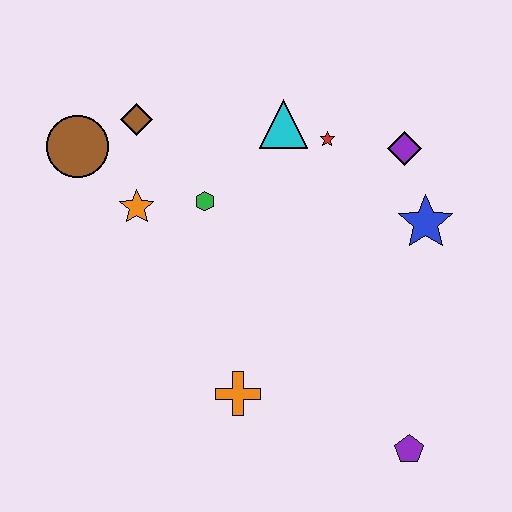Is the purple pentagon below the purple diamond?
Yes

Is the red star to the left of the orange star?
No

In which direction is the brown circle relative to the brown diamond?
The brown circle is to the left of the brown diamond.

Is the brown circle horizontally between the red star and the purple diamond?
No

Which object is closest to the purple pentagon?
The orange cross is closest to the purple pentagon.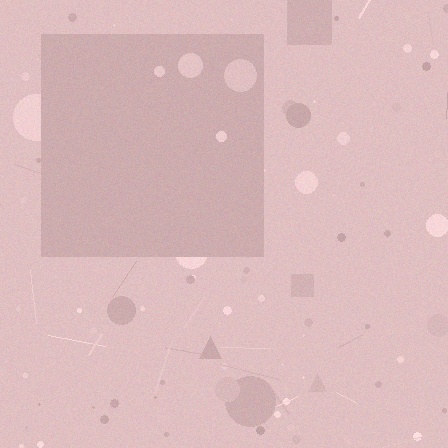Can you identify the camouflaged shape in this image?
The camouflaged shape is a square.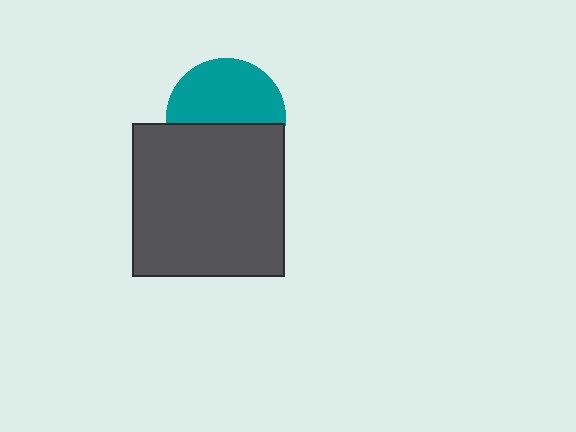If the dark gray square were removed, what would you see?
You would see the complete teal circle.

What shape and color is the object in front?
The object in front is a dark gray square.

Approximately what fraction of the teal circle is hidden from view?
Roughly 44% of the teal circle is hidden behind the dark gray square.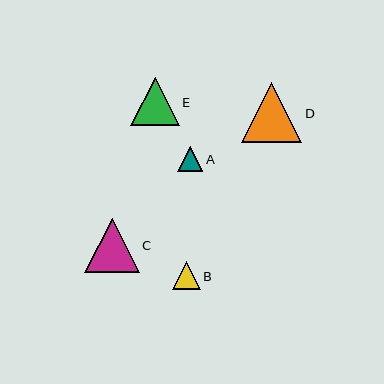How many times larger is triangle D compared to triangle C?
Triangle D is approximately 1.1 times the size of triangle C.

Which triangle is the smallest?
Triangle A is the smallest with a size of approximately 25 pixels.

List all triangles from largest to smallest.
From largest to smallest: D, C, E, B, A.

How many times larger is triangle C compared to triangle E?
Triangle C is approximately 1.1 times the size of triangle E.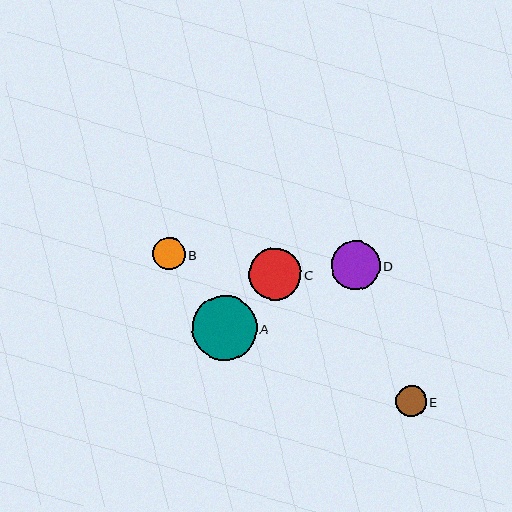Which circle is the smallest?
Circle E is the smallest with a size of approximately 31 pixels.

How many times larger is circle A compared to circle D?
Circle A is approximately 1.3 times the size of circle D.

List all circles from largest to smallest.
From largest to smallest: A, C, D, B, E.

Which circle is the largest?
Circle A is the largest with a size of approximately 65 pixels.